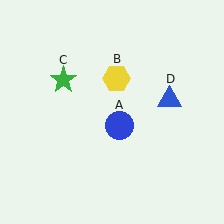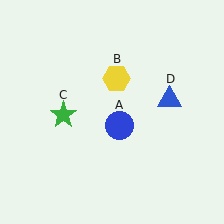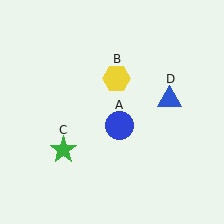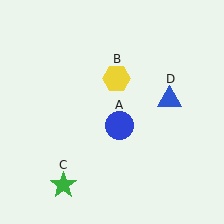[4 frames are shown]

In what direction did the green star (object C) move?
The green star (object C) moved down.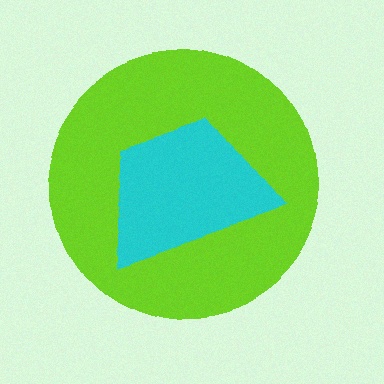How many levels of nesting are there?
2.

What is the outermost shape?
The lime circle.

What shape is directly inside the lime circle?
The cyan trapezoid.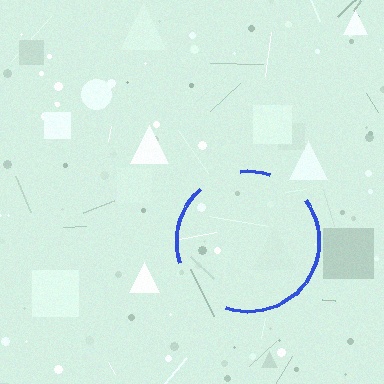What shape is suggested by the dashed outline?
The dashed outline suggests a circle.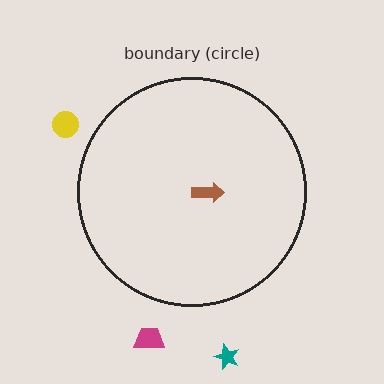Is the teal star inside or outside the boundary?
Outside.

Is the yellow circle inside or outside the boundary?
Outside.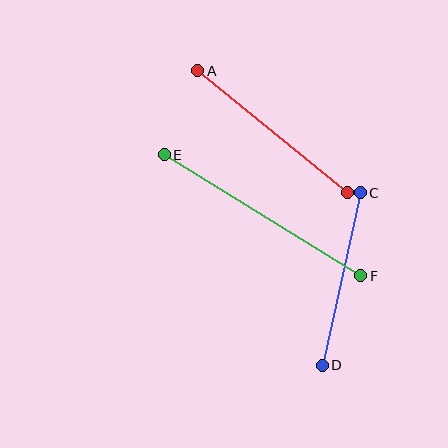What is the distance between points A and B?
The distance is approximately 193 pixels.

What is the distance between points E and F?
The distance is approximately 231 pixels.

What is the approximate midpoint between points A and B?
The midpoint is at approximately (273, 132) pixels.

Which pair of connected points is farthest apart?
Points E and F are farthest apart.